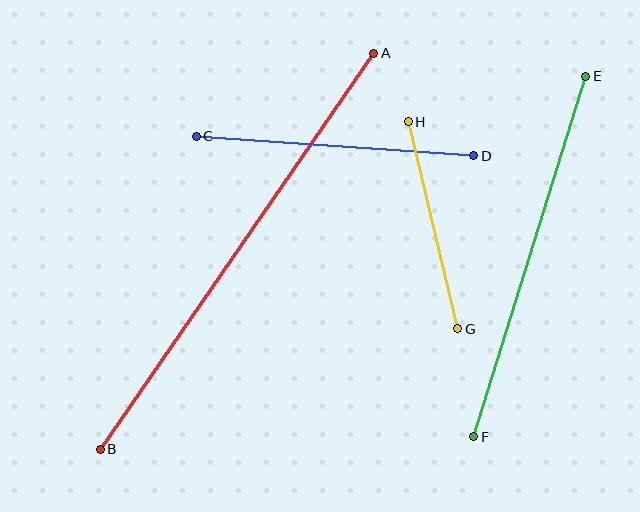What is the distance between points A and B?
The distance is approximately 482 pixels.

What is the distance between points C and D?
The distance is approximately 278 pixels.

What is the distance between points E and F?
The distance is approximately 378 pixels.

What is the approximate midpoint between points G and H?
The midpoint is at approximately (433, 225) pixels.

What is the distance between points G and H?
The distance is approximately 213 pixels.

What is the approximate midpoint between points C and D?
The midpoint is at approximately (335, 146) pixels.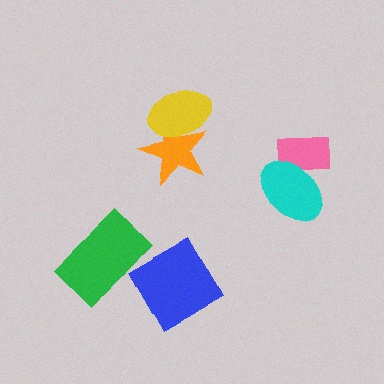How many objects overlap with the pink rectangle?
1 object overlaps with the pink rectangle.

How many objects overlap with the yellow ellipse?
1 object overlaps with the yellow ellipse.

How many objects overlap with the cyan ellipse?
1 object overlaps with the cyan ellipse.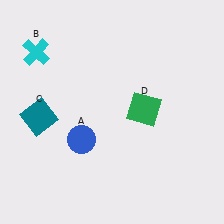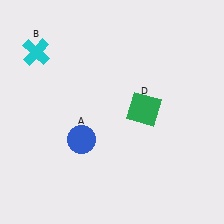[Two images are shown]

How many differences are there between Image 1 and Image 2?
There is 1 difference between the two images.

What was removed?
The teal square (C) was removed in Image 2.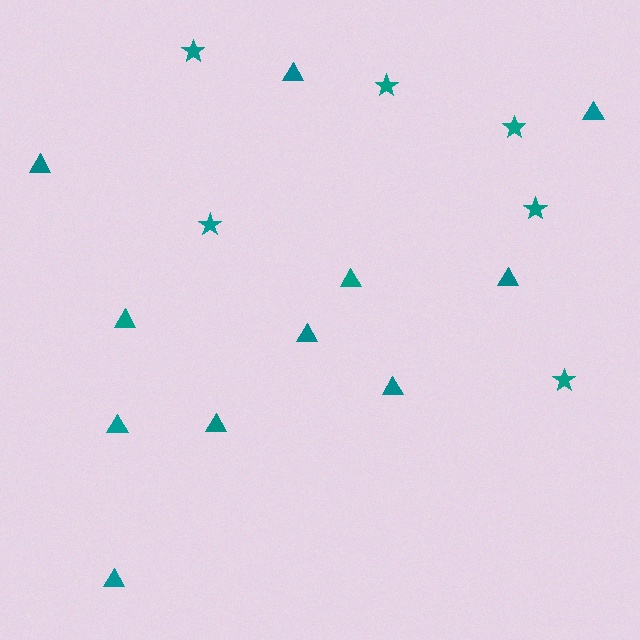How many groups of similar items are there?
There are 2 groups: one group of triangles (11) and one group of stars (6).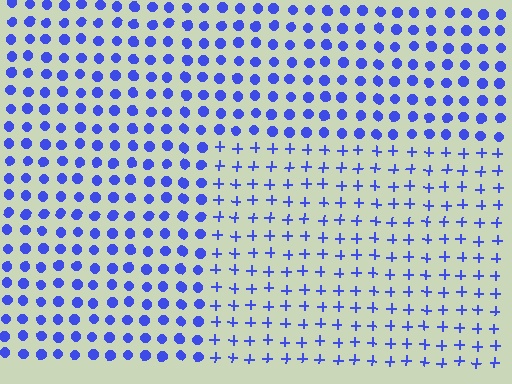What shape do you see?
I see a rectangle.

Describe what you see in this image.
The image is filled with small blue elements arranged in a uniform grid. A rectangle-shaped region contains plus signs, while the surrounding area contains circles. The boundary is defined purely by the change in element shape.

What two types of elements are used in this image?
The image uses plus signs inside the rectangle region and circles outside it.